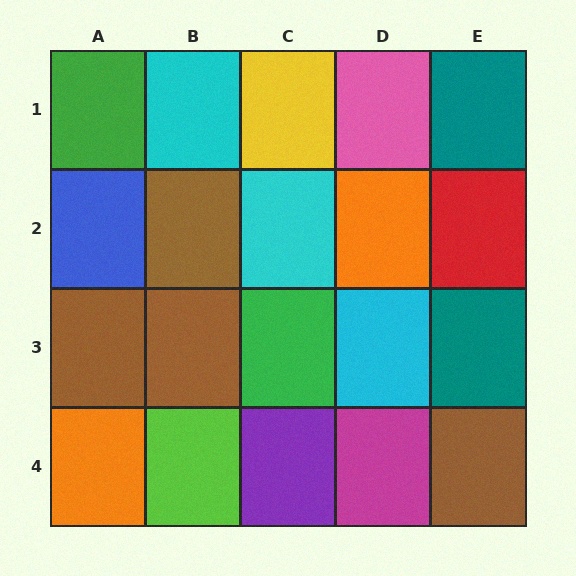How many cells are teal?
2 cells are teal.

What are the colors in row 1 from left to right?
Green, cyan, yellow, pink, teal.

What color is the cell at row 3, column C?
Green.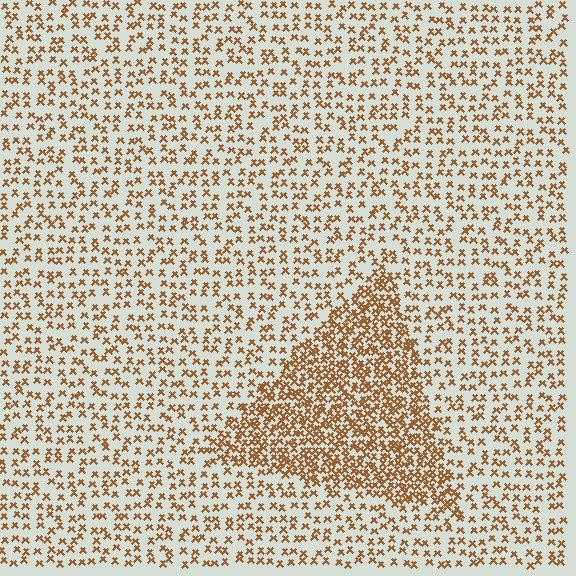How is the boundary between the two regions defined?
The boundary is defined by a change in element density (approximately 2.3x ratio). All elements are the same color, size, and shape.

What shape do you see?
I see a triangle.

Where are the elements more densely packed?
The elements are more densely packed inside the triangle boundary.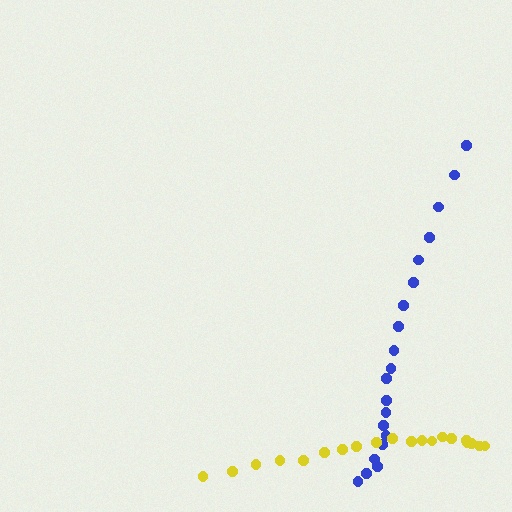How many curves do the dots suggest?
There are 2 distinct paths.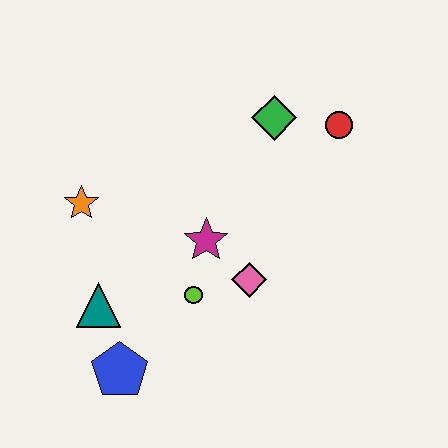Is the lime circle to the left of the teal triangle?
No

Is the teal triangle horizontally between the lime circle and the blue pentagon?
No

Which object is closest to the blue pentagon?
The teal triangle is closest to the blue pentagon.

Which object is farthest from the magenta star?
The red circle is farthest from the magenta star.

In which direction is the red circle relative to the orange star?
The red circle is to the right of the orange star.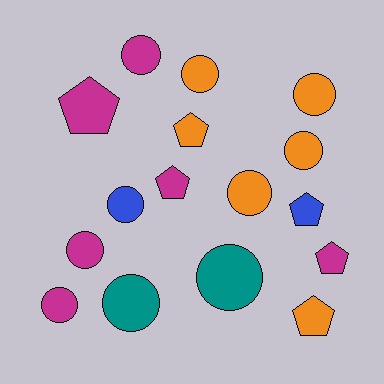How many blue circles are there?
There is 1 blue circle.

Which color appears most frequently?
Orange, with 6 objects.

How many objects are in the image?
There are 16 objects.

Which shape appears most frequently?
Circle, with 10 objects.